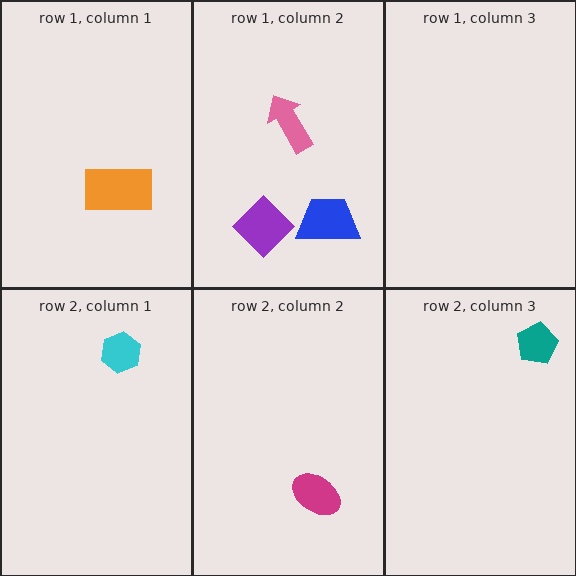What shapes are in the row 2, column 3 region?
The teal pentagon.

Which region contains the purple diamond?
The row 1, column 2 region.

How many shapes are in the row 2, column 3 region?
1.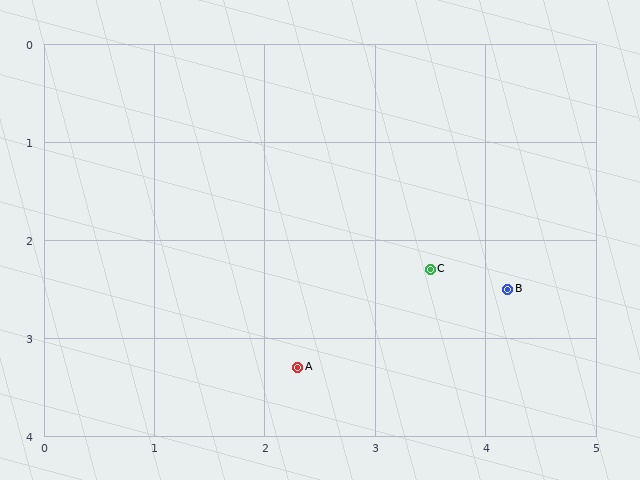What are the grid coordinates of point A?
Point A is at approximately (2.3, 3.3).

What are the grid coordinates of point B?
Point B is at approximately (4.2, 2.5).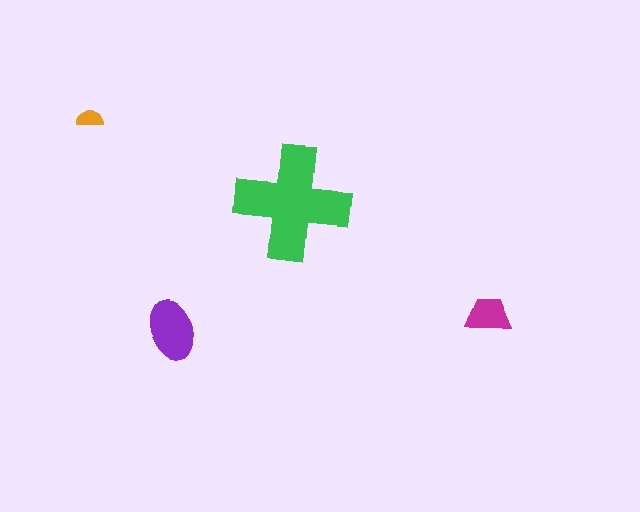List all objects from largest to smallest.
The green cross, the purple ellipse, the magenta trapezoid, the orange semicircle.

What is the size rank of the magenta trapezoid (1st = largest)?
3rd.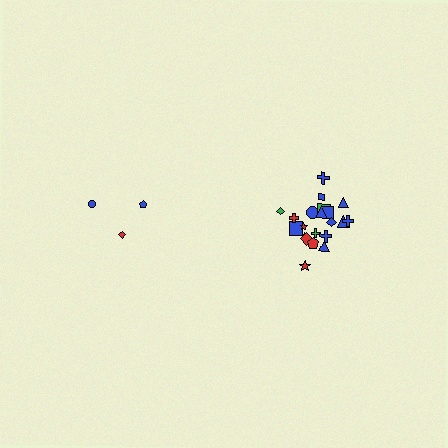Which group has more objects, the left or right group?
The right group.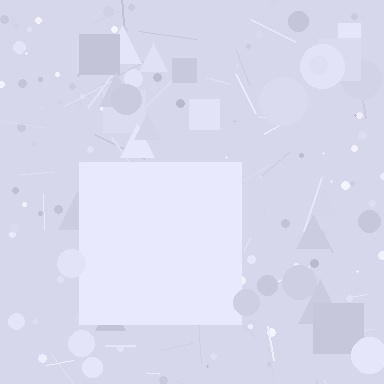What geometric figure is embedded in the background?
A square is embedded in the background.